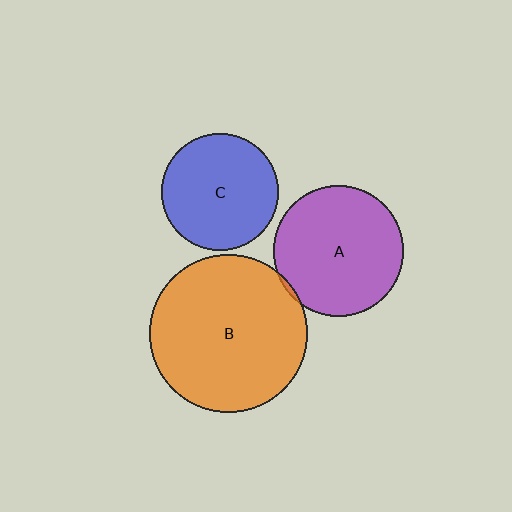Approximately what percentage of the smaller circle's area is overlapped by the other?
Approximately 5%.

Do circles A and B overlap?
Yes.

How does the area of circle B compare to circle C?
Approximately 1.8 times.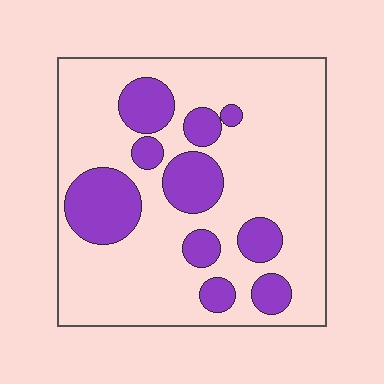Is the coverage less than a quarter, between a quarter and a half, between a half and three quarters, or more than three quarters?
Less than a quarter.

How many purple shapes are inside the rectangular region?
10.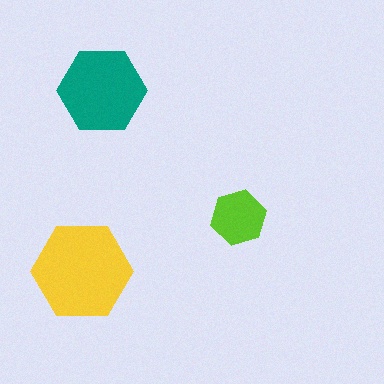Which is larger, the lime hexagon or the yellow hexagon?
The yellow one.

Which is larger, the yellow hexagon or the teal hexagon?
The yellow one.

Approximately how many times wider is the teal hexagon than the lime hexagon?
About 1.5 times wider.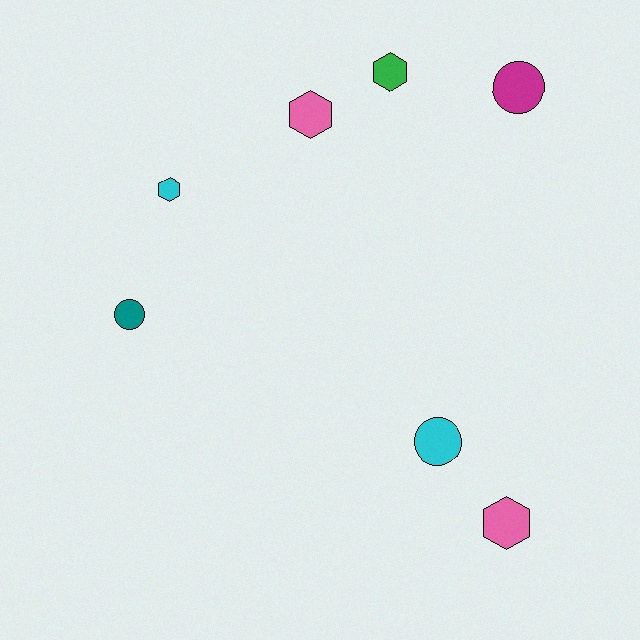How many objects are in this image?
There are 7 objects.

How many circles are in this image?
There are 3 circles.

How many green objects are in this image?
There is 1 green object.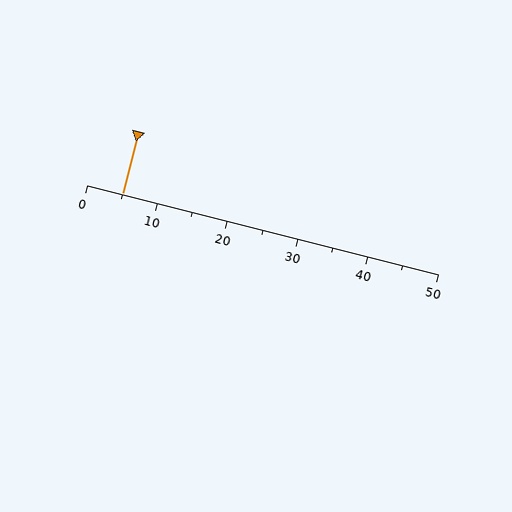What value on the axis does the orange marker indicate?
The marker indicates approximately 5.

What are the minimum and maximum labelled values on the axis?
The axis runs from 0 to 50.